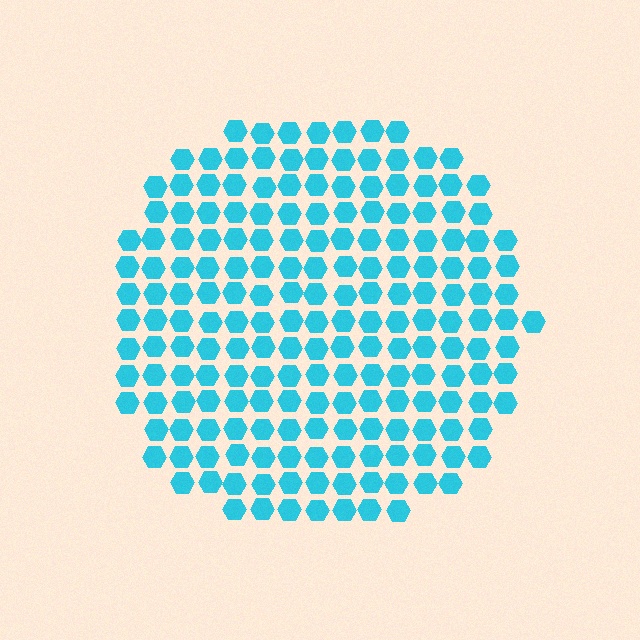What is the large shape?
The large shape is a circle.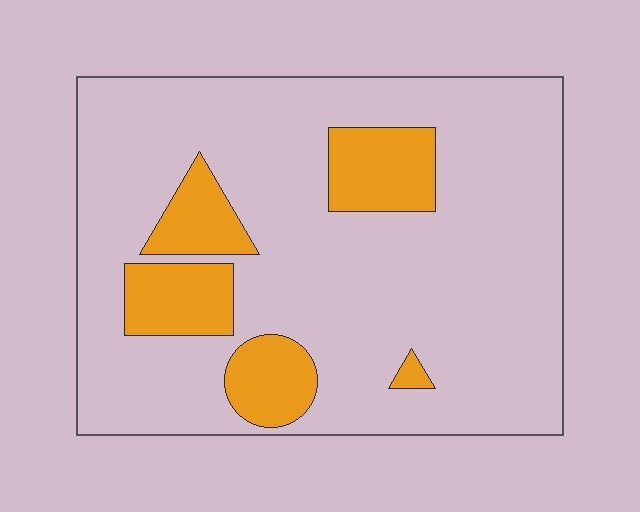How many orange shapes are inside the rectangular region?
5.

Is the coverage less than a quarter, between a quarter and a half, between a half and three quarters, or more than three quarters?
Less than a quarter.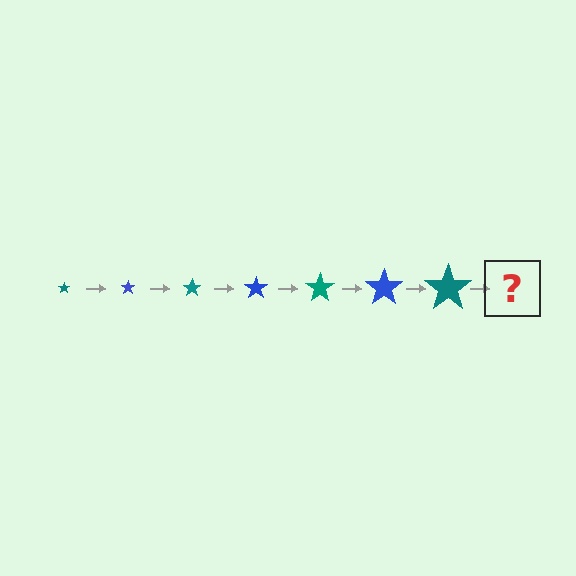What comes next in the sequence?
The next element should be a blue star, larger than the previous one.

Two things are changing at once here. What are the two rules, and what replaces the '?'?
The two rules are that the star grows larger each step and the color cycles through teal and blue. The '?' should be a blue star, larger than the previous one.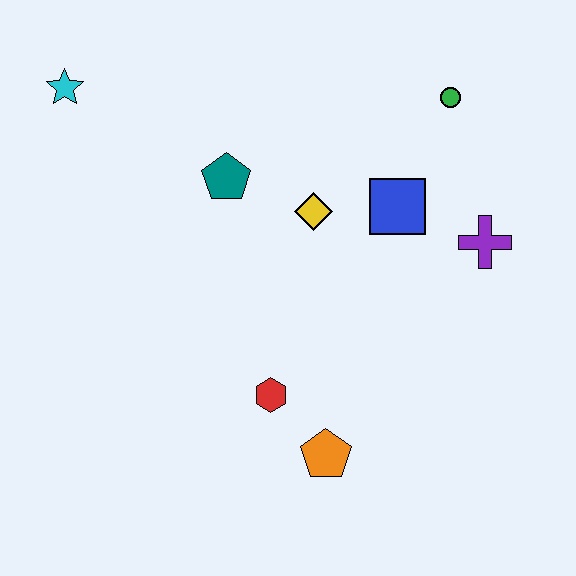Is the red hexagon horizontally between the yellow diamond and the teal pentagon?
Yes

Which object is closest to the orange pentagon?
The red hexagon is closest to the orange pentagon.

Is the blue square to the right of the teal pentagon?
Yes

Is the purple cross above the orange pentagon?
Yes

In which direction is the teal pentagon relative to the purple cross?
The teal pentagon is to the left of the purple cross.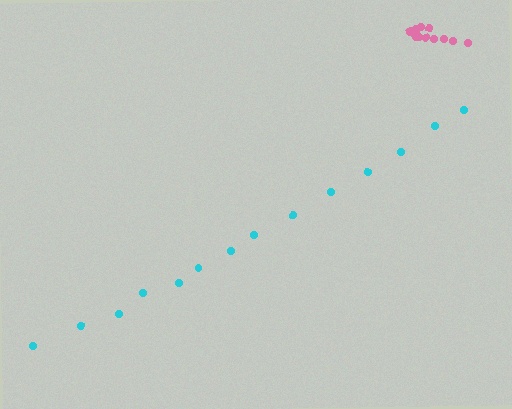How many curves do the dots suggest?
There are 2 distinct paths.